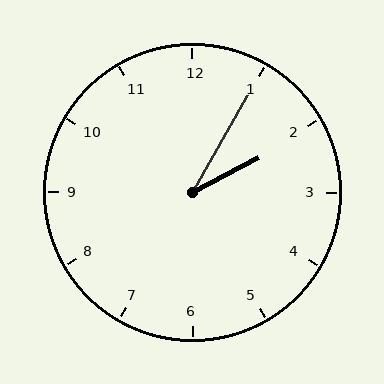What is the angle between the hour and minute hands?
Approximately 32 degrees.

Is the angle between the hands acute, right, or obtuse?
It is acute.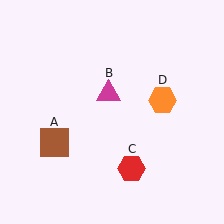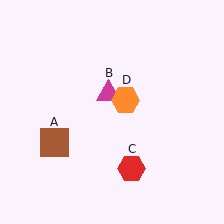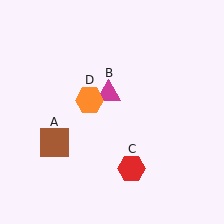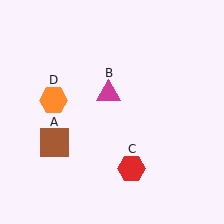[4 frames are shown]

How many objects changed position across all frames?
1 object changed position: orange hexagon (object D).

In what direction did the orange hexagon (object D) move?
The orange hexagon (object D) moved left.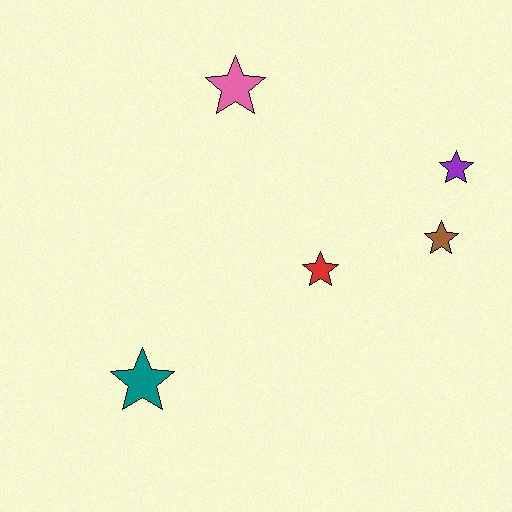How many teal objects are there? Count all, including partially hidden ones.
There is 1 teal object.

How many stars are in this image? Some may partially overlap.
There are 5 stars.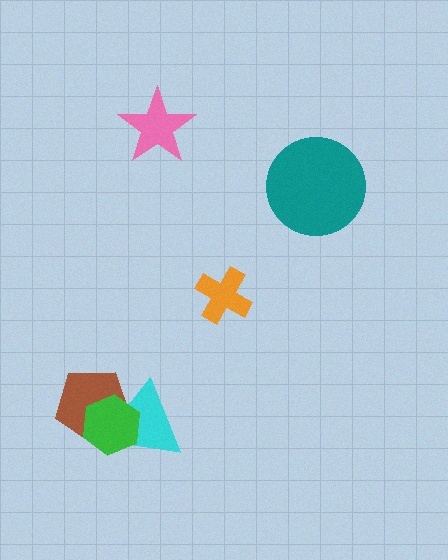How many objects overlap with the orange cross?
0 objects overlap with the orange cross.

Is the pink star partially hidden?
No, no other shape covers it.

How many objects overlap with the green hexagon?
2 objects overlap with the green hexagon.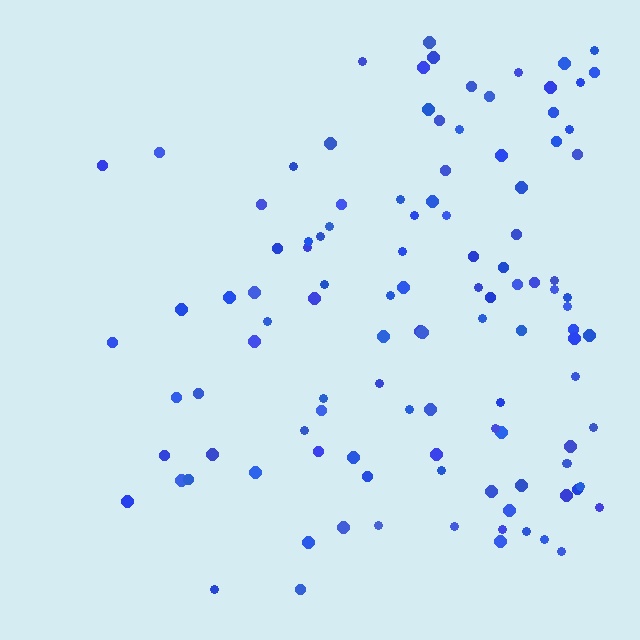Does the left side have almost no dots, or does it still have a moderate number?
Still a moderate number, just noticeably fewer than the right.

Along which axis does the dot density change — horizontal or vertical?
Horizontal.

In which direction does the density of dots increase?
From left to right, with the right side densest.